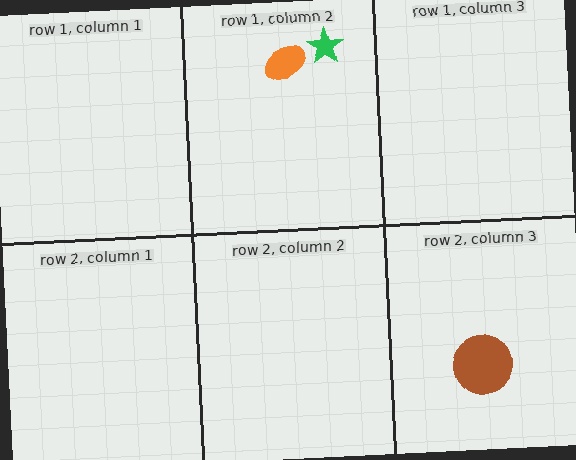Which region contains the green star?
The row 1, column 2 region.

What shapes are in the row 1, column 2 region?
The orange ellipse, the green star.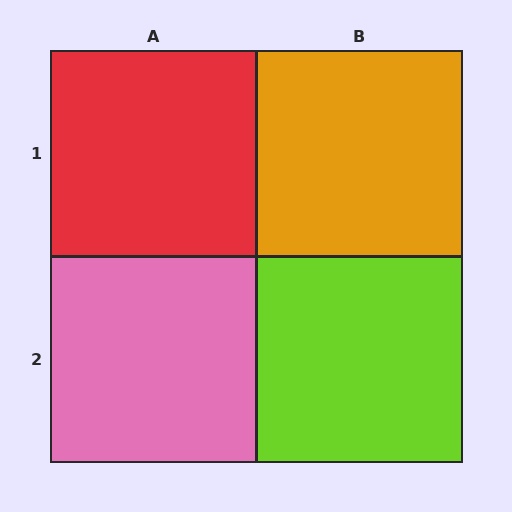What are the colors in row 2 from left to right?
Pink, lime.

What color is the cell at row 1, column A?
Red.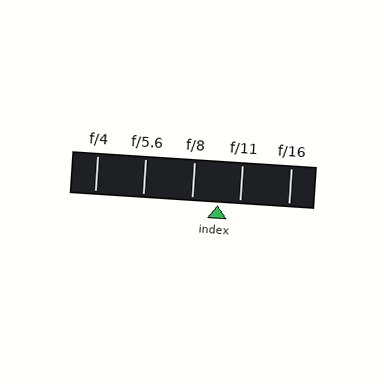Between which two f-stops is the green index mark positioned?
The index mark is between f/8 and f/11.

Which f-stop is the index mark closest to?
The index mark is closest to f/11.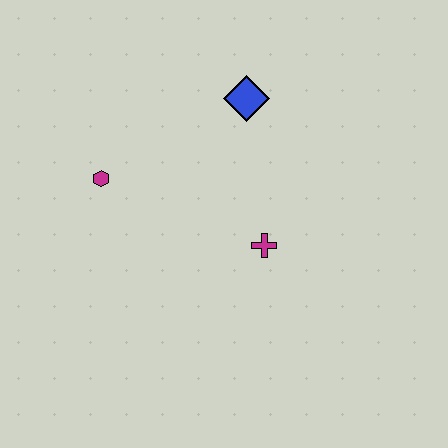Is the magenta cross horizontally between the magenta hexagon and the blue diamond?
No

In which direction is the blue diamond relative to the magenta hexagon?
The blue diamond is to the right of the magenta hexagon.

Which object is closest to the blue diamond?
The magenta cross is closest to the blue diamond.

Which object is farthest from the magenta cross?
The magenta hexagon is farthest from the magenta cross.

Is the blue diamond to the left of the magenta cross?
Yes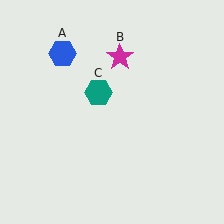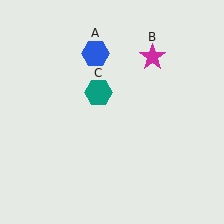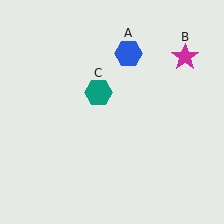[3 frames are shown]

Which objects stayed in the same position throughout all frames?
Teal hexagon (object C) remained stationary.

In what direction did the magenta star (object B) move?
The magenta star (object B) moved right.